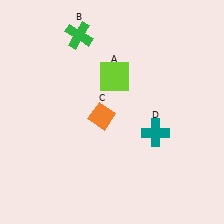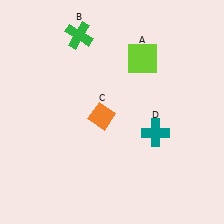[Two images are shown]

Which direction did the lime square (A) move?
The lime square (A) moved right.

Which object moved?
The lime square (A) moved right.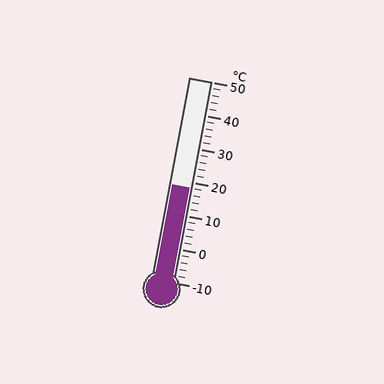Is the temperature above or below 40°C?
The temperature is below 40°C.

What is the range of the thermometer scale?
The thermometer scale ranges from -10°C to 50°C.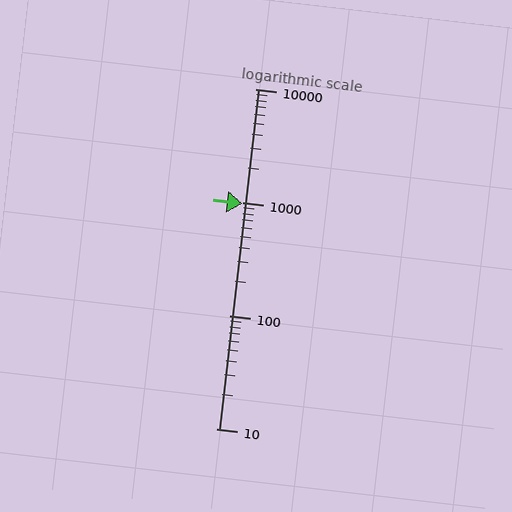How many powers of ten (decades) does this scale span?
The scale spans 3 decades, from 10 to 10000.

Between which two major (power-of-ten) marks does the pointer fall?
The pointer is between 100 and 1000.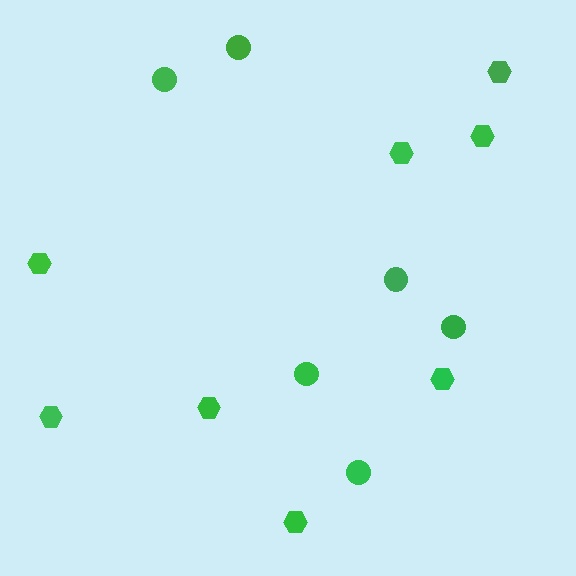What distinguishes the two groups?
There are 2 groups: one group of hexagons (8) and one group of circles (6).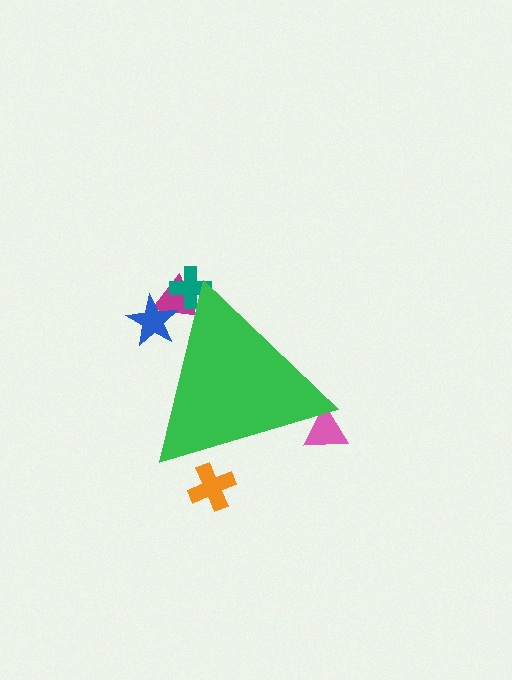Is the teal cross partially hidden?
Yes, the teal cross is partially hidden behind the green triangle.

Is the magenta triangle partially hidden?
Yes, the magenta triangle is partially hidden behind the green triangle.